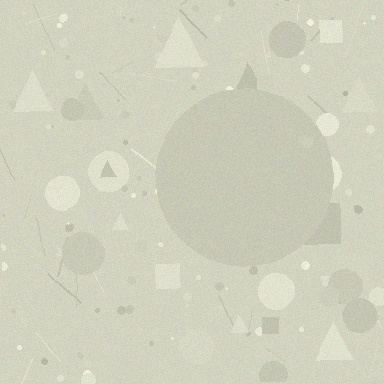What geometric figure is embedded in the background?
A circle is embedded in the background.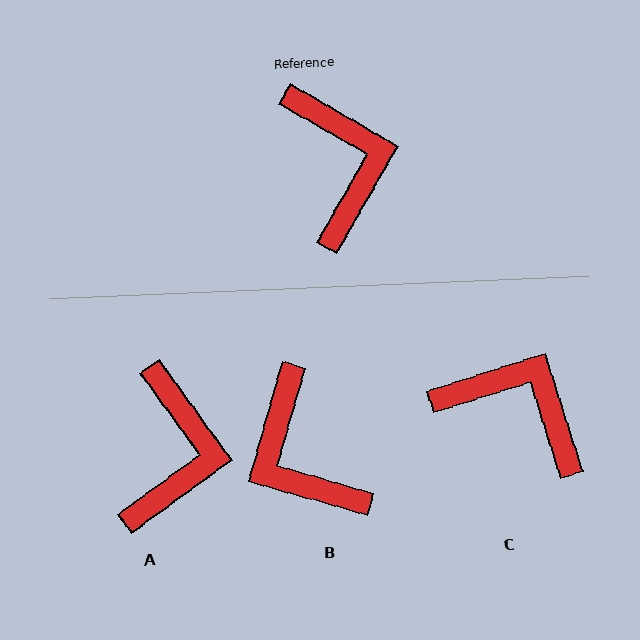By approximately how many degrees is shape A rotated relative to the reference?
Approximately 24 degrees clockwise.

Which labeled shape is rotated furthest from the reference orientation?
B, about 166 degrees away.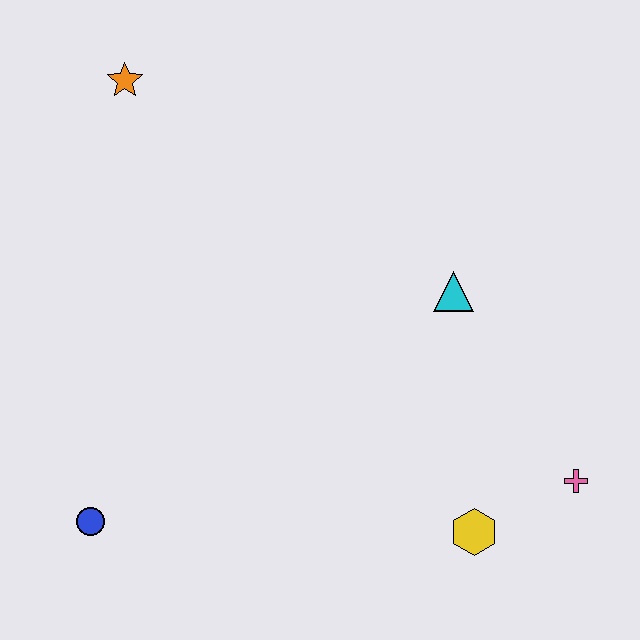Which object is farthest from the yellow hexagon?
The orange star is farthest from the yellow hexagon.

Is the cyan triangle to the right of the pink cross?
No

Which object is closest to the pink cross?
The yellow hexagon is closest to the pink cross.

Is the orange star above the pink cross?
Yes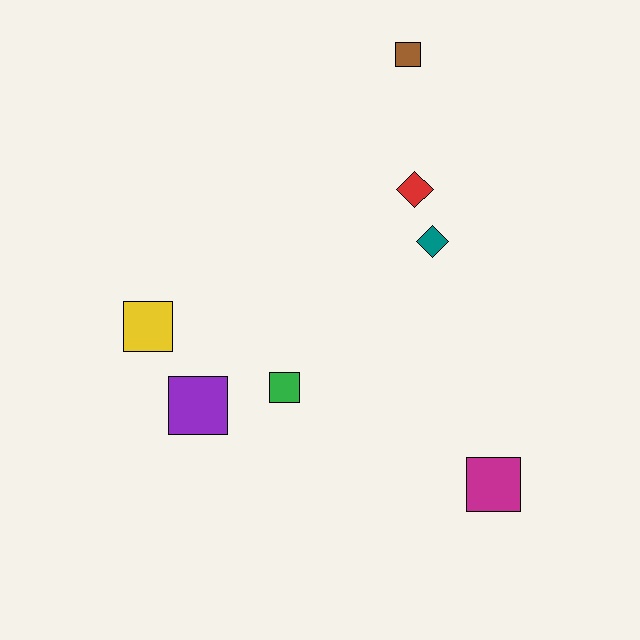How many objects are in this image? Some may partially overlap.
There are 7 objects.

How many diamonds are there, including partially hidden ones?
There are 2 diamonds.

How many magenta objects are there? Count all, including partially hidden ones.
There is 1 magenta object.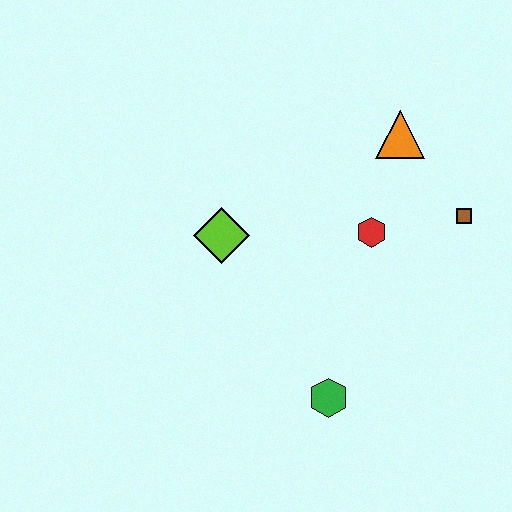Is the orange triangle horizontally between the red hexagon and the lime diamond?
No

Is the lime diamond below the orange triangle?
Yes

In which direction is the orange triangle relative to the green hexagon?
The orange triangle is above the green hexagon.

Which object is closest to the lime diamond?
The red hexagon is closest to the lime diamond.